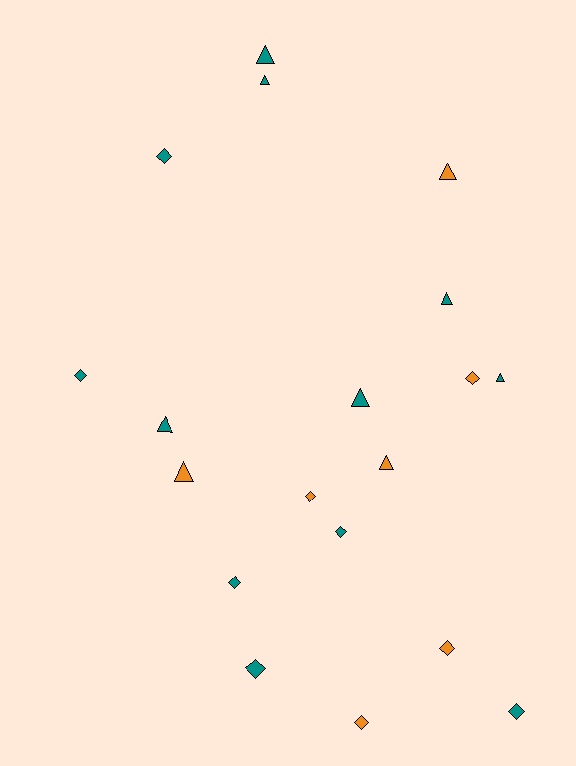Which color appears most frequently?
Teal, with 12 objects.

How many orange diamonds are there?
There are 4 orange diamonds.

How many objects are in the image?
There are 19 objects.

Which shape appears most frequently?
Diamond, with 10 objects.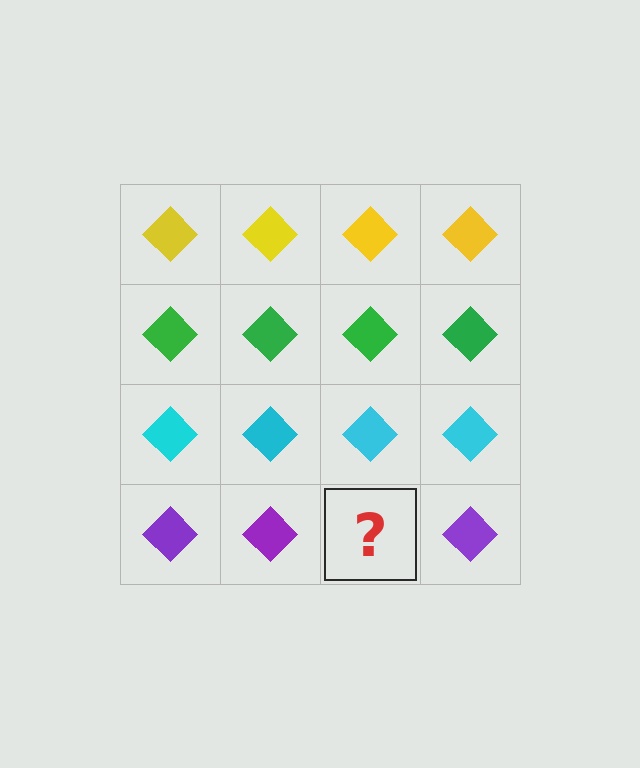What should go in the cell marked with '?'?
The missing cell should contain a purple diamond.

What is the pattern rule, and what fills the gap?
The rule is that each row has a consistent color. The gap should be filled with a purple diamond.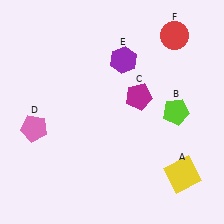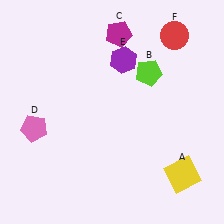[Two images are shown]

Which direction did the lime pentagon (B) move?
The lime pentagon (B) moved up.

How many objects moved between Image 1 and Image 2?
2 objects moved between the two images.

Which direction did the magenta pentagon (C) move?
The magenta pentagon (C) moved up.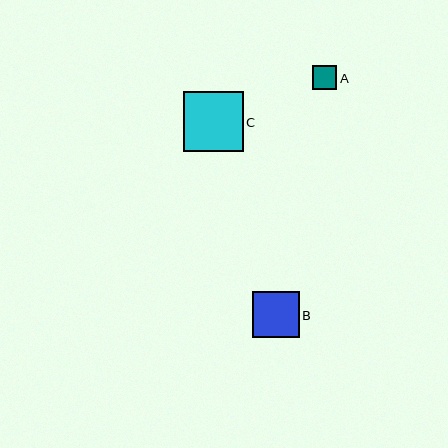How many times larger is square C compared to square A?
Square C is approximately 2.4 times the size of square A.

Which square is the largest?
Square C is the largest with a size of approximately 60 pixels.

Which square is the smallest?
Square A is the smallest with a size of approximately 24 pixels.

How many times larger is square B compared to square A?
Square B is approximately 1.9 times the size of square A.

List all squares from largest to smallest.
From largest to smallest: C, B, A.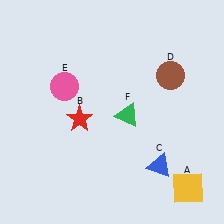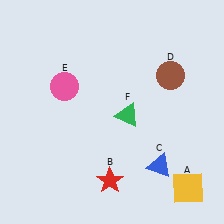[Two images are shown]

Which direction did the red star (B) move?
The red star (B) moved down.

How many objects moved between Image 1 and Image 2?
1 object moved between the two images.